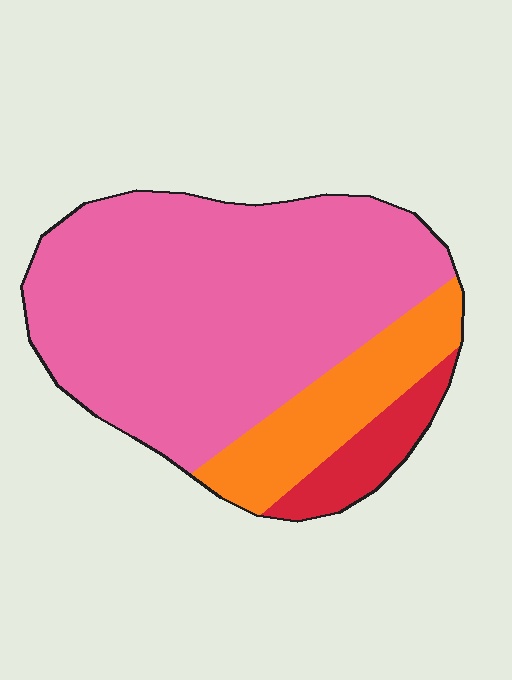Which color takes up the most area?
Pink, at roughly 70%.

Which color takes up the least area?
Red, at roughly 10%.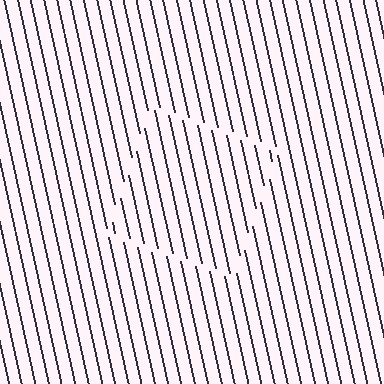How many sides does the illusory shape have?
4 sides — the line-ends trace a square.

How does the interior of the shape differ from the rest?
The interior of the shape contains the same grating, shifted by half a period — the contour is defined by the phase discontinuity where line-ends from the inner and outer gratings abut.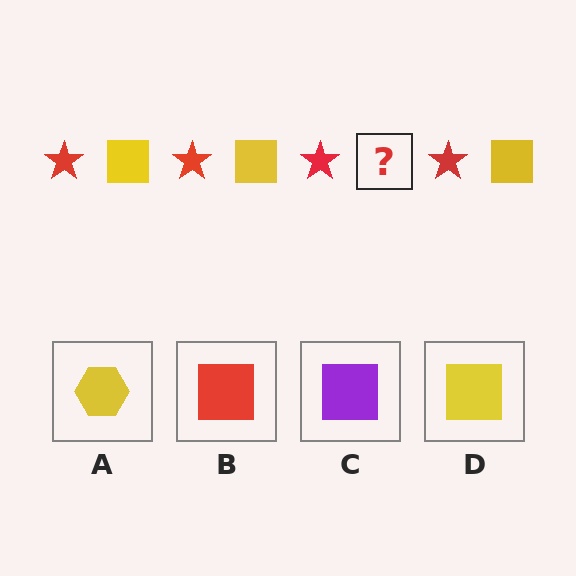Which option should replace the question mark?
Option D.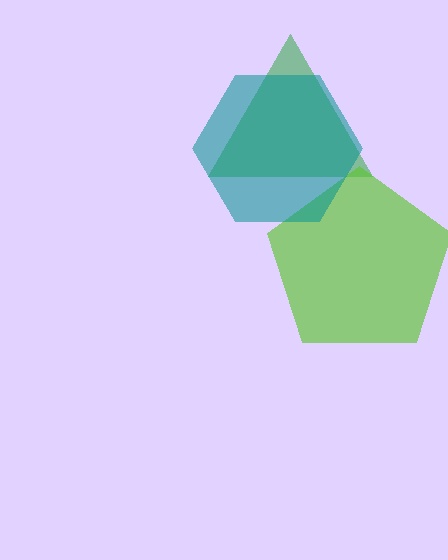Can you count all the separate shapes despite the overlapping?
Yes, there are 3 separate shapes.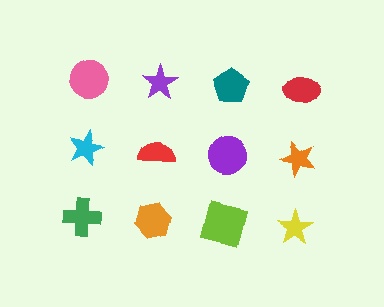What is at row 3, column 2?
An orange hexagon.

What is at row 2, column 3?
A purple circle.